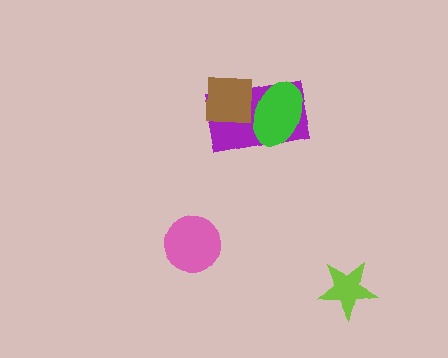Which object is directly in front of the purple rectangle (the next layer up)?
The brown square is directly in front of the purple rectangle.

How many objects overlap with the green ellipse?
2 objects overlap with the green ellipse.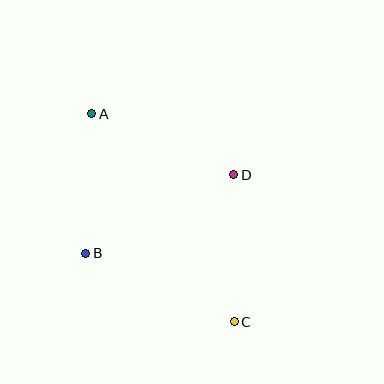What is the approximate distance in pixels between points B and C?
The distance between B and C is approximately 164 pixels.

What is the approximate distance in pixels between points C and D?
The distance between C and D is approximately 147 pixels.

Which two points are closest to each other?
Points A and B are closest to each other.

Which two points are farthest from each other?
Points A and C are farthest from each other.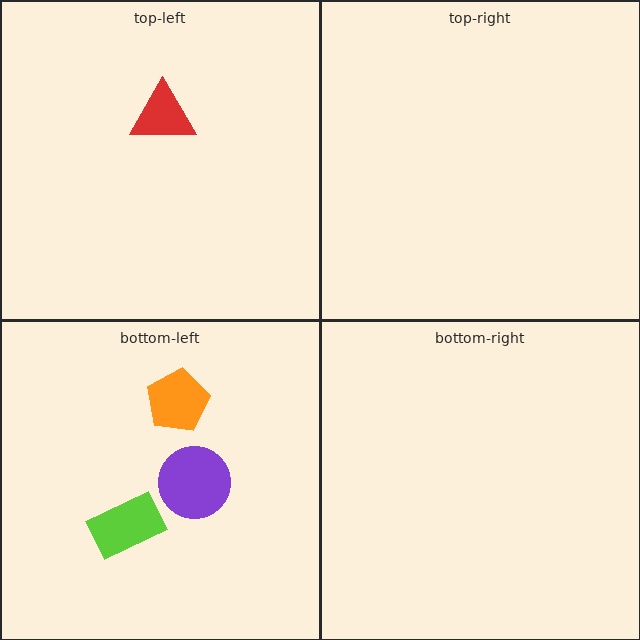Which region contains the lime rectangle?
The bottom-left region.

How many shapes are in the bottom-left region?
3.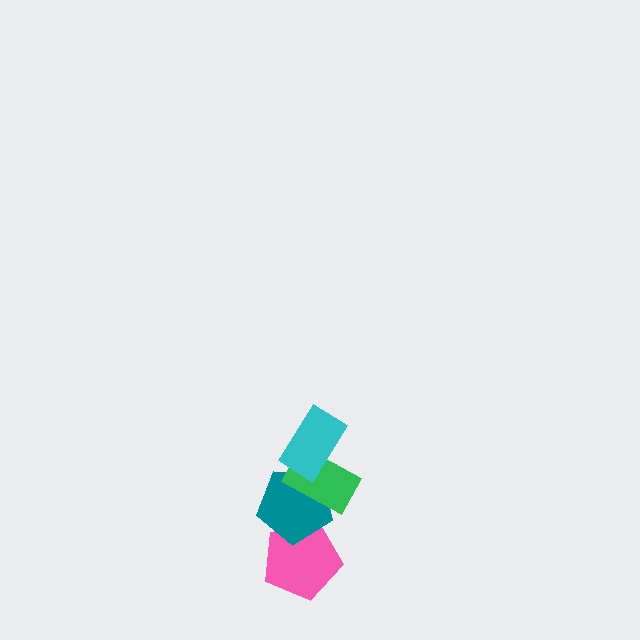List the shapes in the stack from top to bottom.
From top to bottom: the cyan rectangle, the green rectangle, the teal pentagon, the pink pentagon.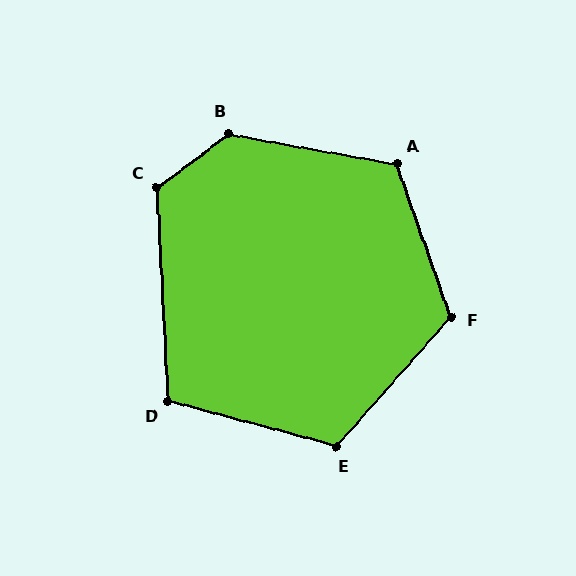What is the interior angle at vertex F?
Approximately 119 degrees (obtuse).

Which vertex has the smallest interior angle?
D, at approximately 108 degrees.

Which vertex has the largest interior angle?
B, at approximately 133 degrees.